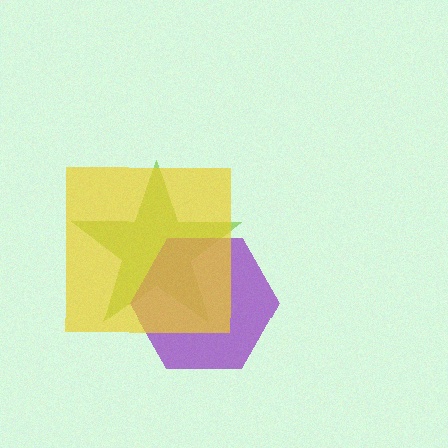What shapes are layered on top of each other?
The layered shapes are: a lime star, a purple hexagon, a yellow square.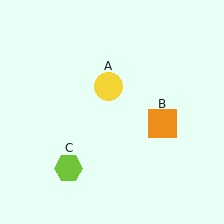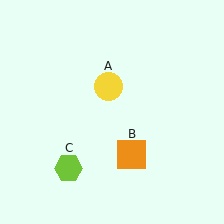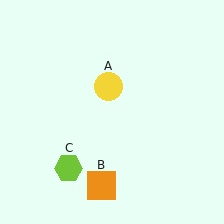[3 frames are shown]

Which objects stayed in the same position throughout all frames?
Yellow circle (object A) and lime hexagon (object C) remained stationary.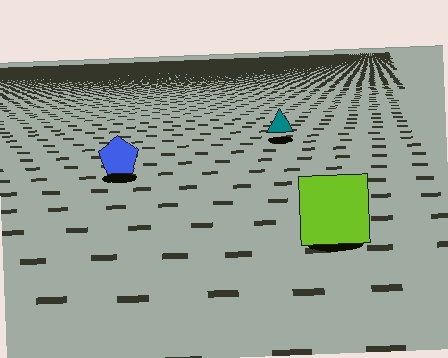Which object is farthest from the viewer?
The teal triangle is farthest from the viewer. It appears smaller and the ground texture around it is denser.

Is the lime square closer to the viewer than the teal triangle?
Yes. The lime square is closer — you can tell from the texture gradient: the ground texture is coarser near it.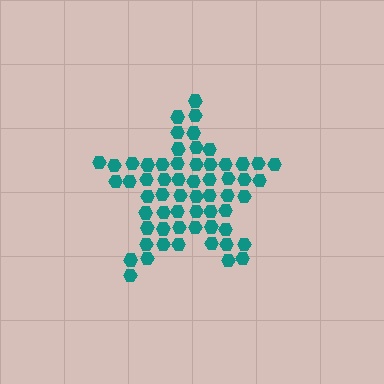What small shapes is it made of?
It is made of small hexagons.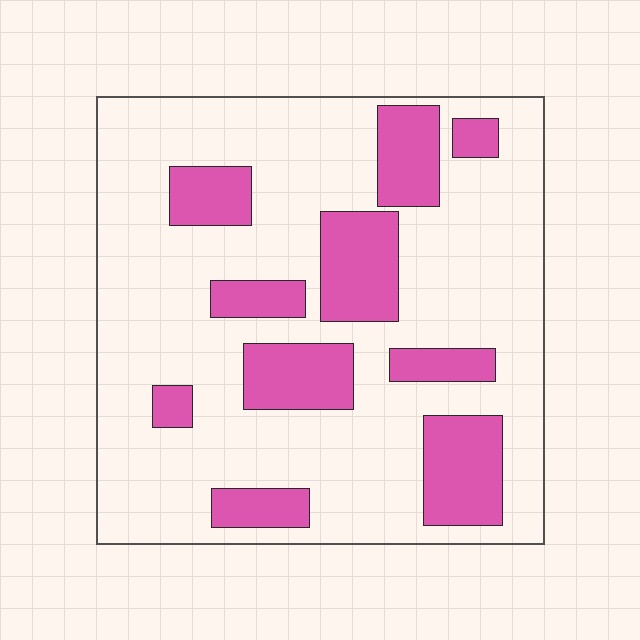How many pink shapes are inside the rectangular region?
10.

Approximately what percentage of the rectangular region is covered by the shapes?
Approximately 25%.